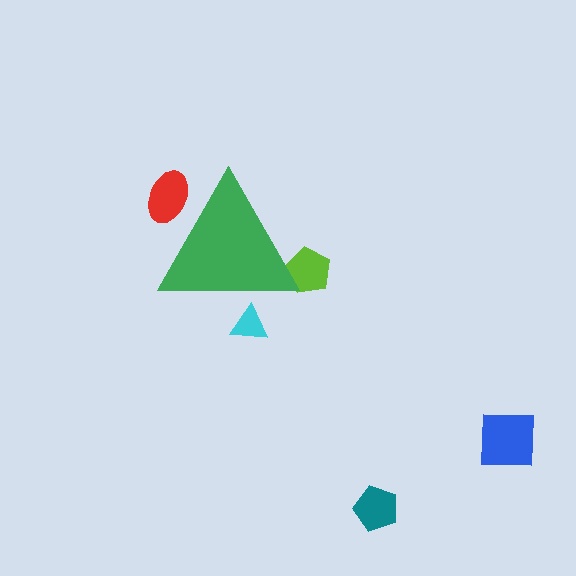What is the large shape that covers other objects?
A green triangle.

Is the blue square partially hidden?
No, the blue square is fully visible.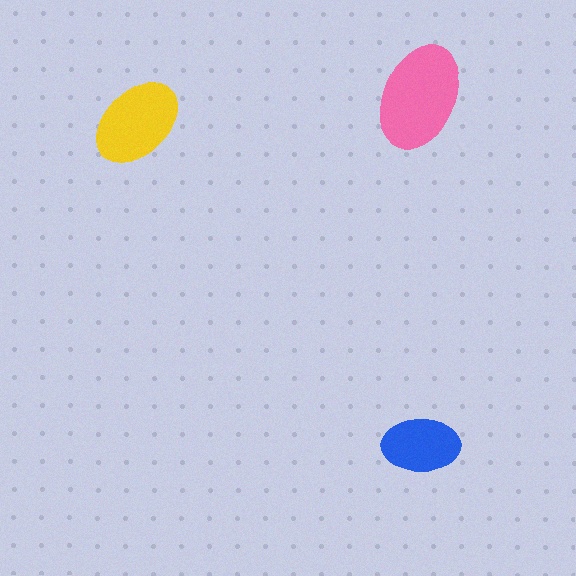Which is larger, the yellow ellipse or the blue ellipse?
The yellow one.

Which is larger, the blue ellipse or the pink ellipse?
The pink one.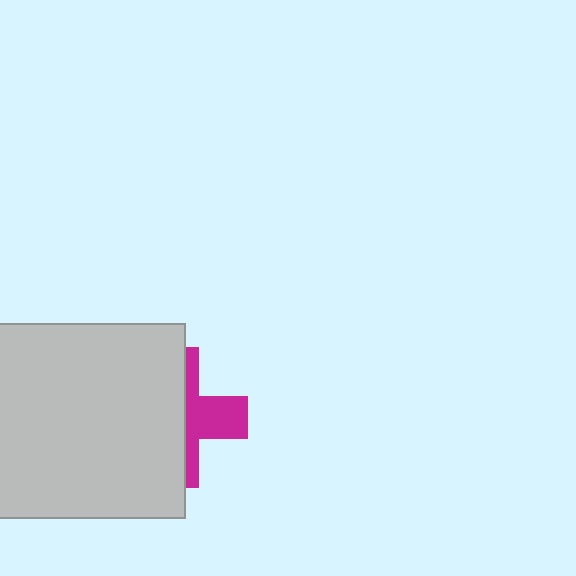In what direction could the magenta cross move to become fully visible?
The magenta cross could move right. That would shift it out from behind the light gray rectangle entirely.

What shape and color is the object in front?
The object in front is a light gray rectangle.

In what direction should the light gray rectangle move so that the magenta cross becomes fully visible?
The light gray rectangle should move left. That is the shortest direction to clear the overlap and leave the magenta cross fully visible.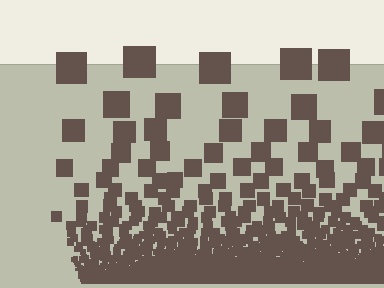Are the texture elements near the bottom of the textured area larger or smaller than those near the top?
Smaller. The gradient is inverted — elements near the bottom are smaller and denser.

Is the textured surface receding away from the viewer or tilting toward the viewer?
The surface appears to tilt toward the viewer. Texture elements get larger and sparser toward the top.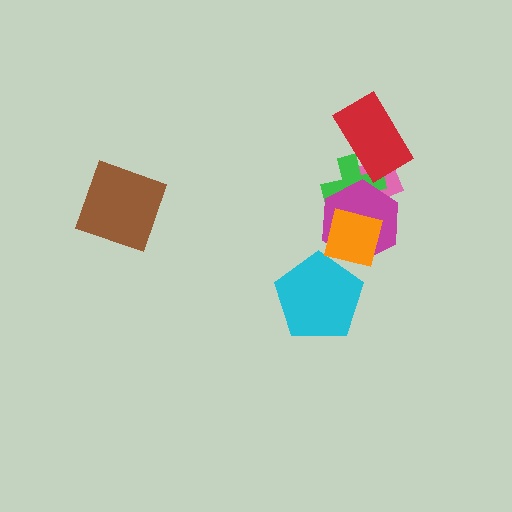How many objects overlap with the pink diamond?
3 objects overlap with the pink diamond.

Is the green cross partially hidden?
Yes, it is partially covered by another shape.